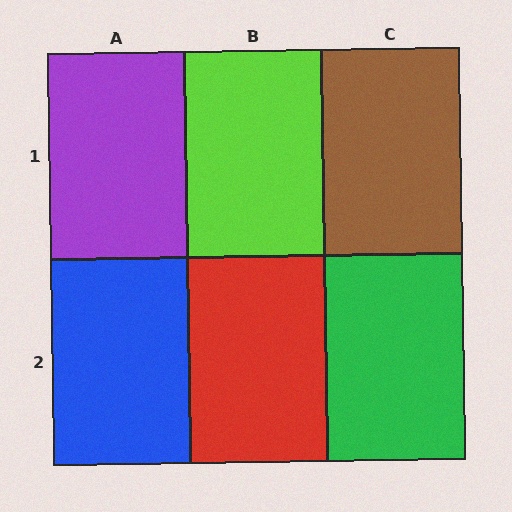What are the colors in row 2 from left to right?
Blue, red, green.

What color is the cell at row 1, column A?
Purple.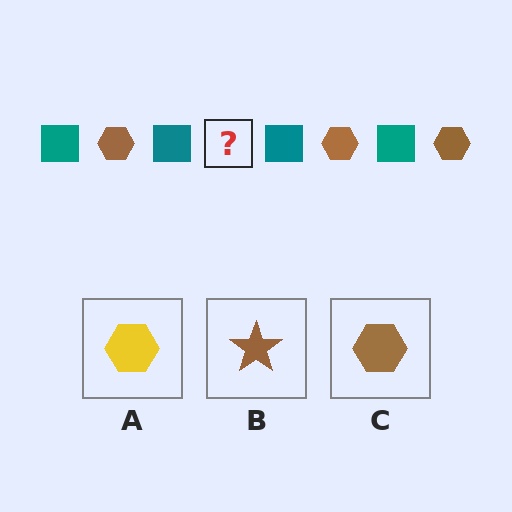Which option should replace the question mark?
Option C.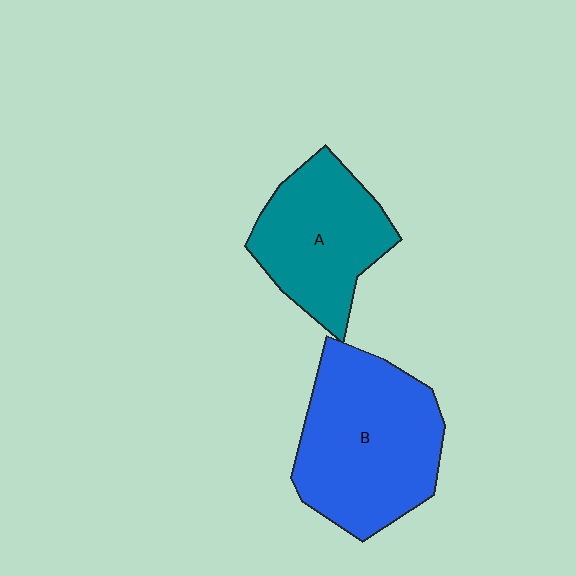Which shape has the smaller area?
Shape A (teal).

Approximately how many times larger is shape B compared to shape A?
Approximately 1.3 times.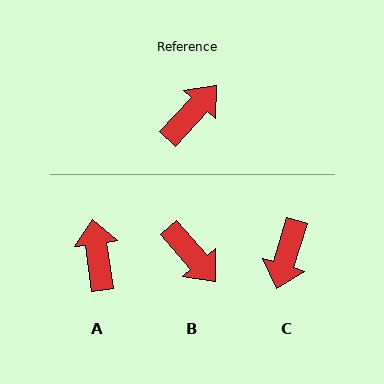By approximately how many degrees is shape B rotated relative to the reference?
Approximately 97 degrees clockwise.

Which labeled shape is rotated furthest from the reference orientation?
C, about 155 degrees away.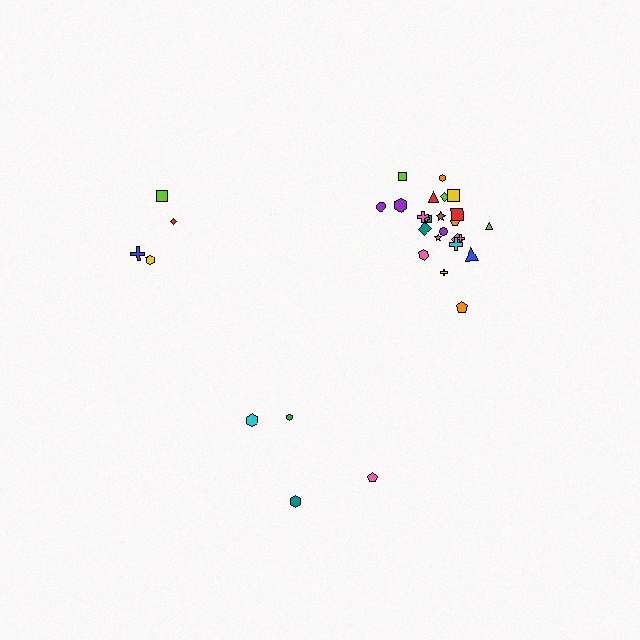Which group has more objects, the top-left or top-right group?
The top-right group.